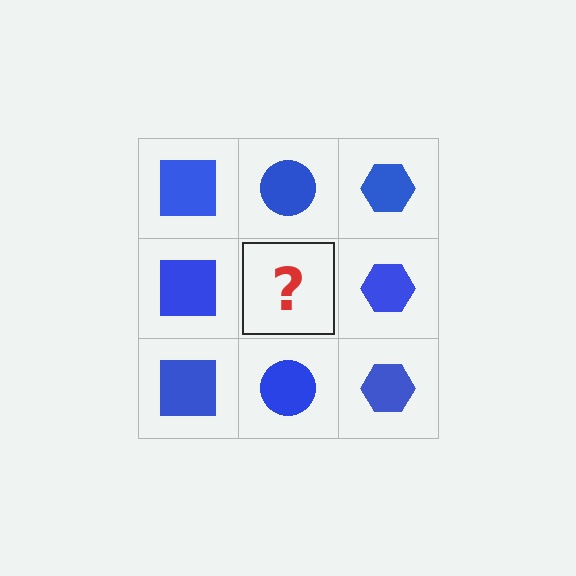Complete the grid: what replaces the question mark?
The question mark should be replaced with a blue circle.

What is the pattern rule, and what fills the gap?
The rule is that each column has a consistent shape. The gap should be filled with a blue circle.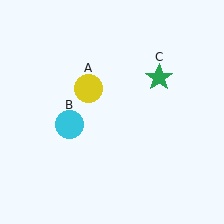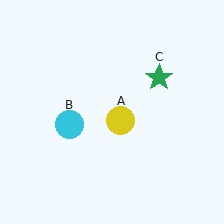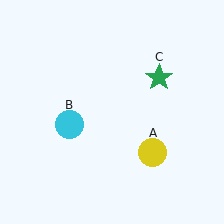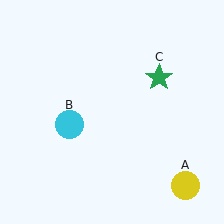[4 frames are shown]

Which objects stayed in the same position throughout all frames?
Cyan circle (object B) and green star (object C) remained stationary.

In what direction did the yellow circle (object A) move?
The yellow circle (object A) moved down and to the right.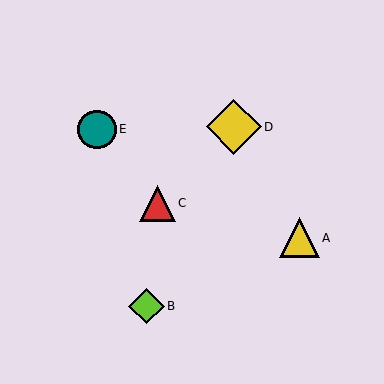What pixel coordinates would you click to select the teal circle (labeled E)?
Click at (97, 129) to select the teal circle E.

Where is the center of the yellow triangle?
The center of the yellow triangle is at (299, 238).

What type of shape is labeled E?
Shape E is a teal circle.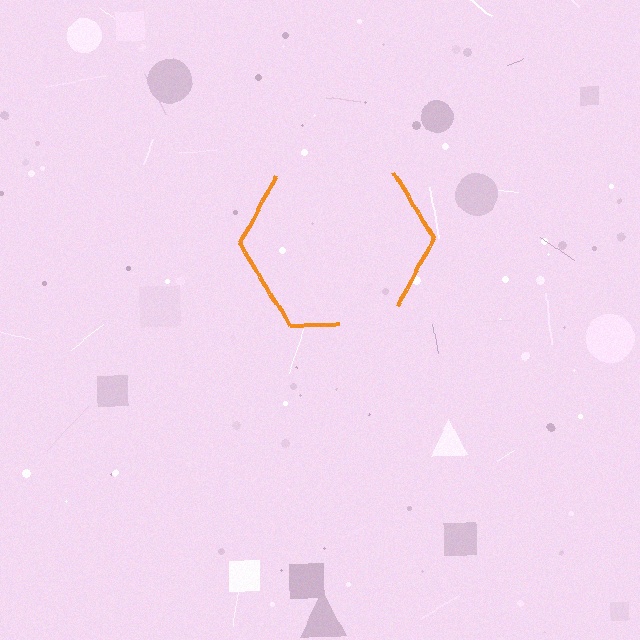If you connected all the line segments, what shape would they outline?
They would outline a hexagon.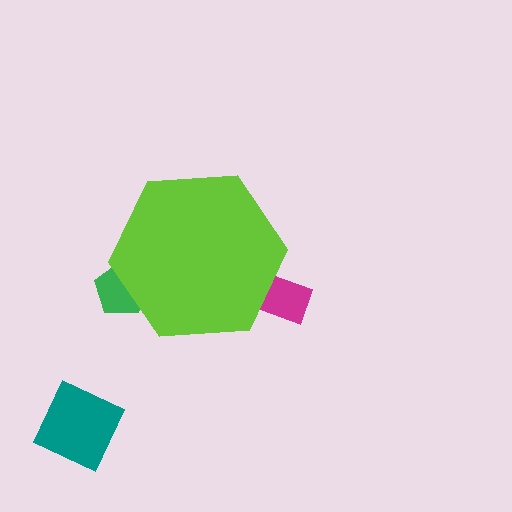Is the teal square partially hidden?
No, the teal square is fully visible.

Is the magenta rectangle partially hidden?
Yes, the magenta rectangle is partially hidden behind the lime hexagon.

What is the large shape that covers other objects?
A lime hexagon.